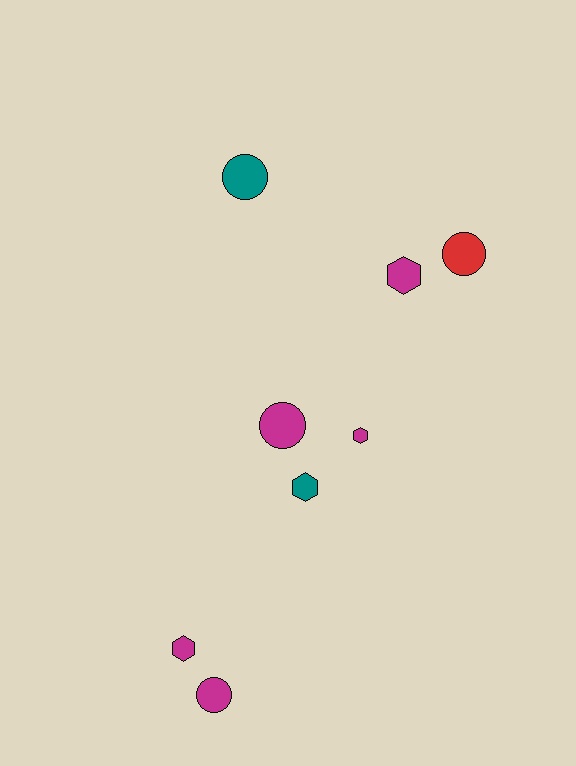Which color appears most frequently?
Magenta, with 5 objects.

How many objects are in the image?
There are 8 objects.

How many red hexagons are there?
There are no red hexagons.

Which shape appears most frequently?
Circle, with 4 objects.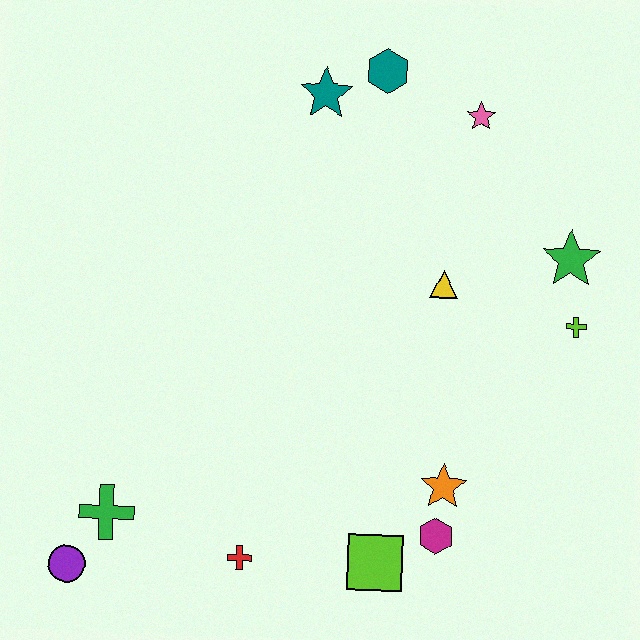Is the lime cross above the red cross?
Yes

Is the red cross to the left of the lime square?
Yes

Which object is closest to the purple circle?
The green cross is closest to the purple circle.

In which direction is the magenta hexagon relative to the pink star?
The magenta hexagon is below the pink star.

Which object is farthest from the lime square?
The teal hexagon is farthest from the lime square.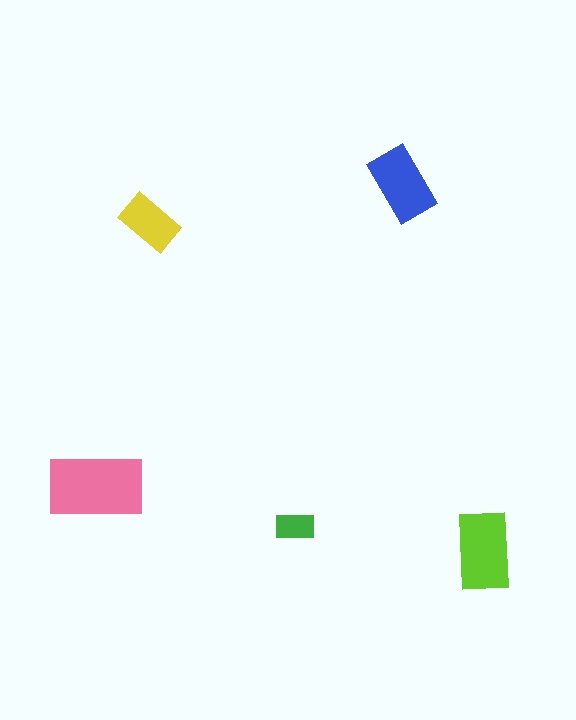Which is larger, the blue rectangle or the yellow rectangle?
The blue one.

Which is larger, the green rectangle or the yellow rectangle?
The yellow one.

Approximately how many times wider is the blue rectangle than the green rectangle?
About 2 times wider.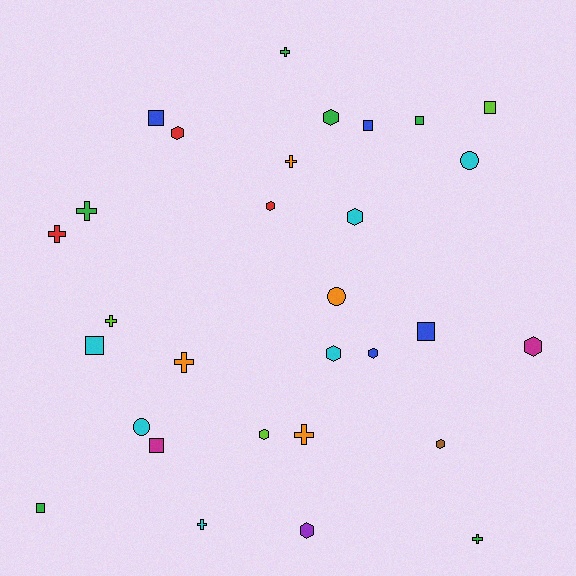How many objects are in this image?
There are 30 objects.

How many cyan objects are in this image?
There are 6 cyan objects.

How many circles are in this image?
There are 3 circles.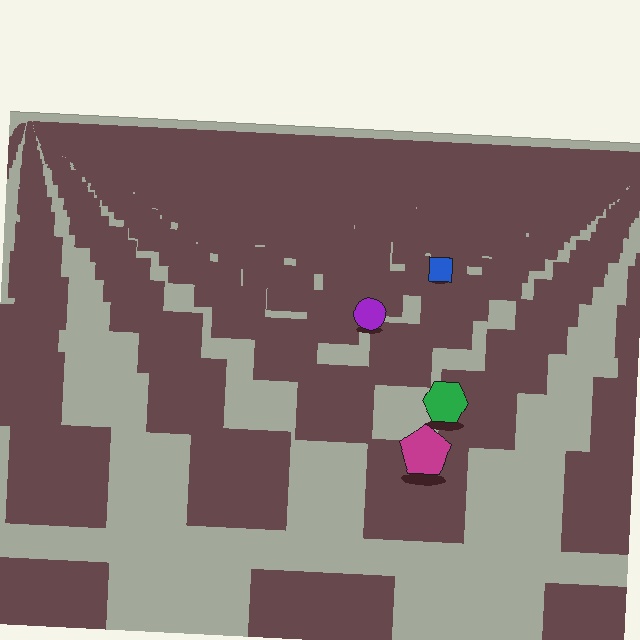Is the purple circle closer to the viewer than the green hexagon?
No. The green hexagon is closer — you can tell from the texture gradient: the ground texture is coarser near it.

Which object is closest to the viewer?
The magenta pentagon is closest. The texture marks near it are larger and more spread out.